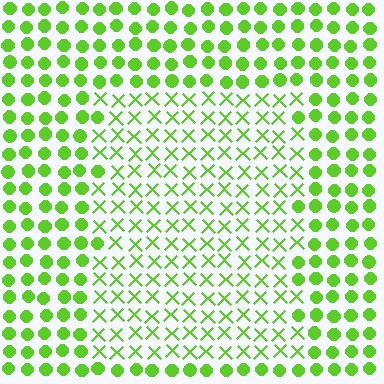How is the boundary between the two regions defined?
The boundary is defined by a change in element shape: X marks inside vs. circles outside. All elements share the same color and spacing.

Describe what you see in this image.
The image is filled with small lime elements arranged in a uniform grid. A rectangle-shaped region contains X marks, while the surrounding area contains circles. The boundary is defined purely by the change in element shape.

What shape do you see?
I see a rectangle.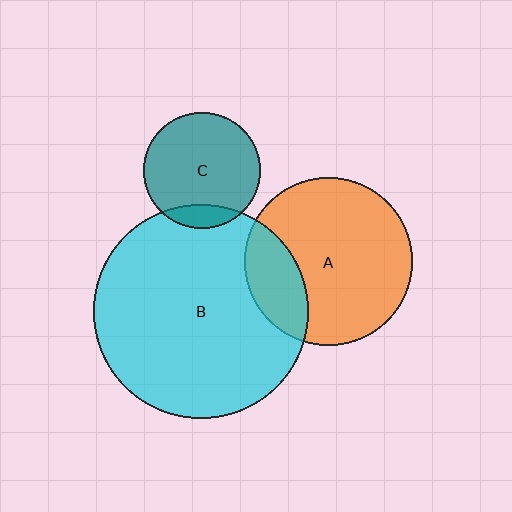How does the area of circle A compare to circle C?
Approximately 2.1 times.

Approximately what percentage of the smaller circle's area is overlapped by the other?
Approximately 20%.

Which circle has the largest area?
Circle B (cyan).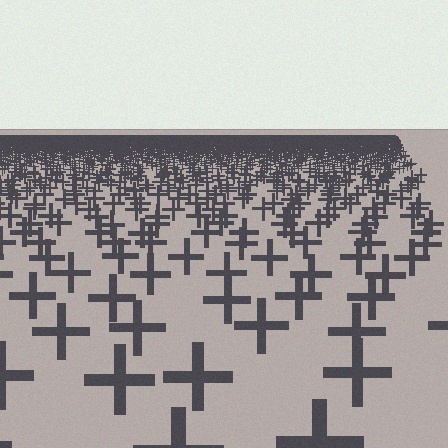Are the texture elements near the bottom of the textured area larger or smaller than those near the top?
Larger. Near the bottom, elements are closer to the viewer and appear at a bigger on-screen size.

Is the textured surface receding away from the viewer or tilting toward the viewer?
The surface is receding away from the viewer. Texture elements get smaller and denser toward the top.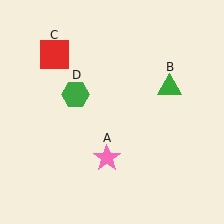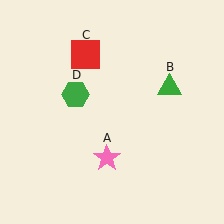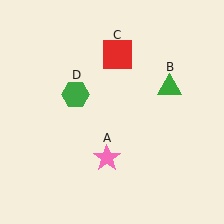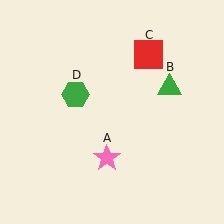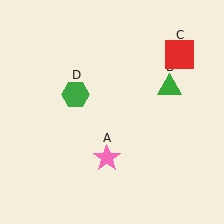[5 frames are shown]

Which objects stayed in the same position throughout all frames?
Pink star (object A) and green triangle (object B) and green hexagon (object D) remained stationary.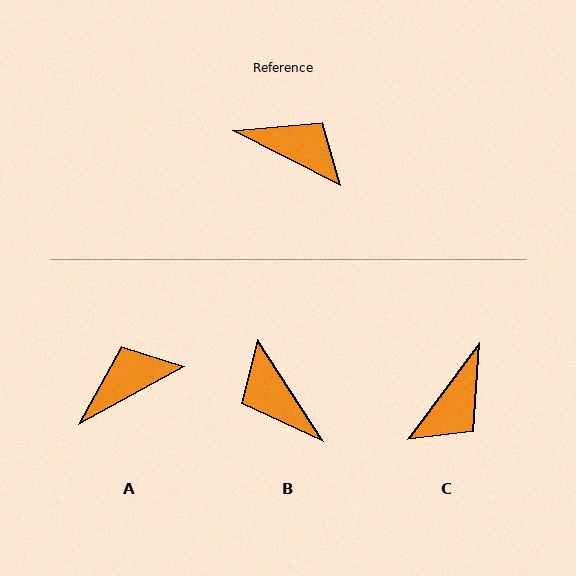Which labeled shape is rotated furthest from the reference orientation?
B, about 150 degrees away.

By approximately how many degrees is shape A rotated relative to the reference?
Approximately 56 degrees counter-clockwise.